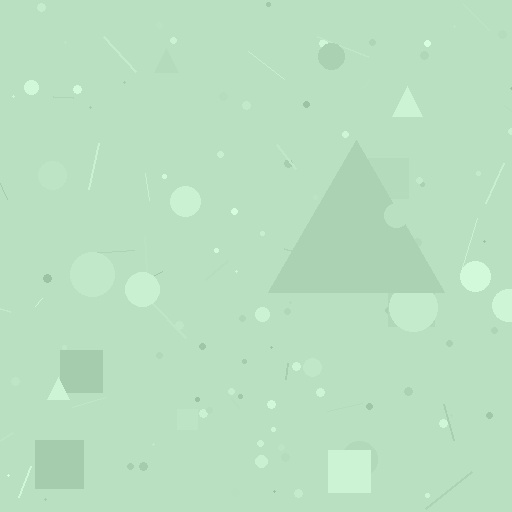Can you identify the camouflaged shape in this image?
The camouflaged shape is a triangle.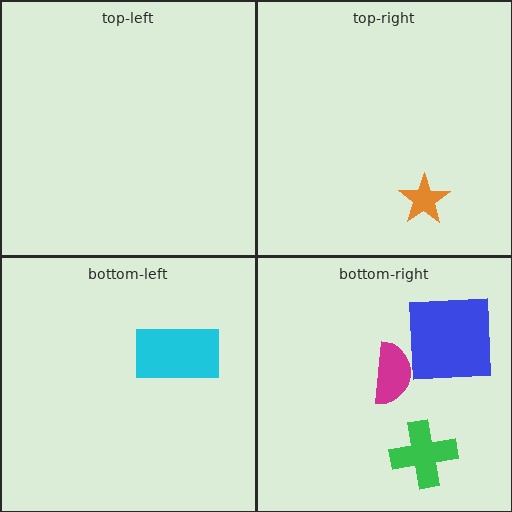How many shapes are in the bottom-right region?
3.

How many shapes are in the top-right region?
1.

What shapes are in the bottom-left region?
The cyan rectangle.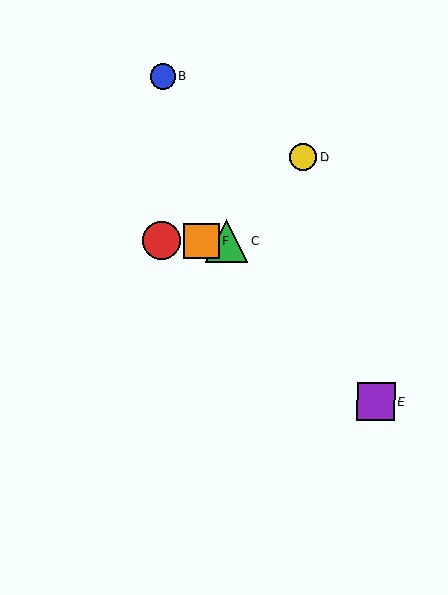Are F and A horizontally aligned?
Yes, both are at y≈241.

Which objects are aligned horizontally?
Objects A, C, F are aligned horizontally.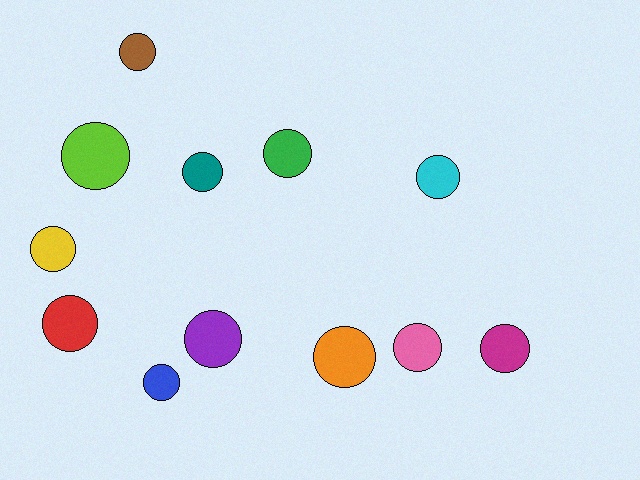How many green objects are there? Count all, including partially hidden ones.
There is 1 green object.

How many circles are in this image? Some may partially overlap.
There are 12 circles.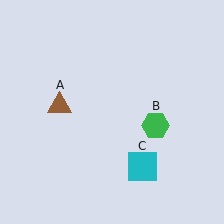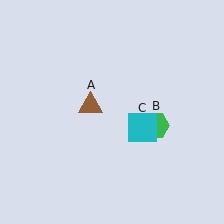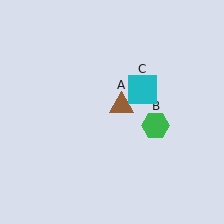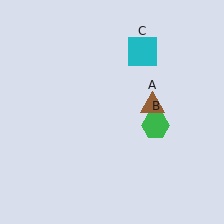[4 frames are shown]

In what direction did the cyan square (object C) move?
The cyan square (object C) moved up.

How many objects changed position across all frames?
2 objects changed position: brown triangle (object A), cyan square (object C).